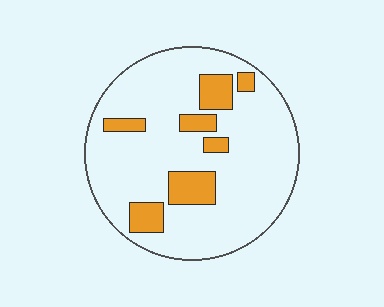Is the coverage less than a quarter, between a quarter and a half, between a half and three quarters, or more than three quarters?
Less than a quarter.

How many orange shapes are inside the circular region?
7.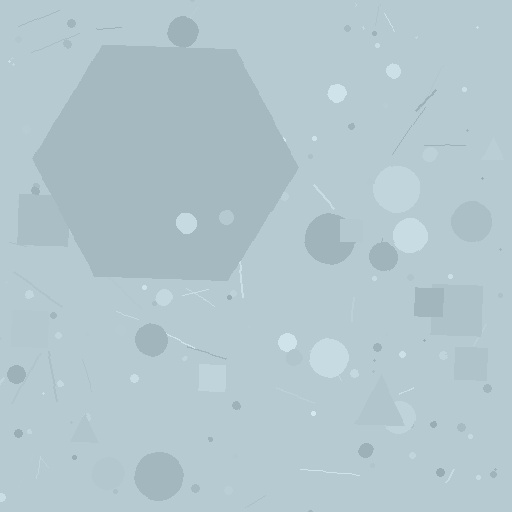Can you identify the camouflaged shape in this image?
The camouflaged shape is a hexagon.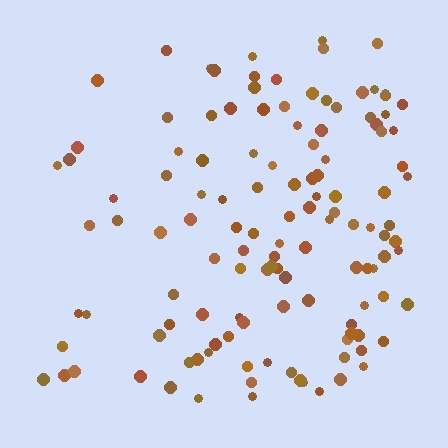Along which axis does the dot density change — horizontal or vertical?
Horizontal.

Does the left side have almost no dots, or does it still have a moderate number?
Still a moderate number, just noticeably fewer than the right.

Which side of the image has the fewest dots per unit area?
The left.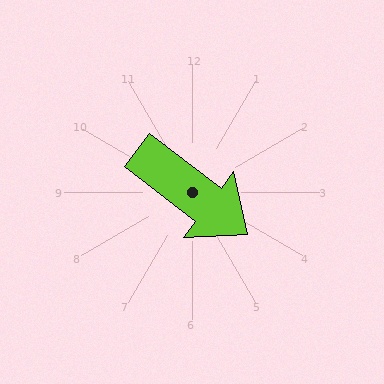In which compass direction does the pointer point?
Southeast.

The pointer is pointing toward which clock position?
Roughly 4 o'clock.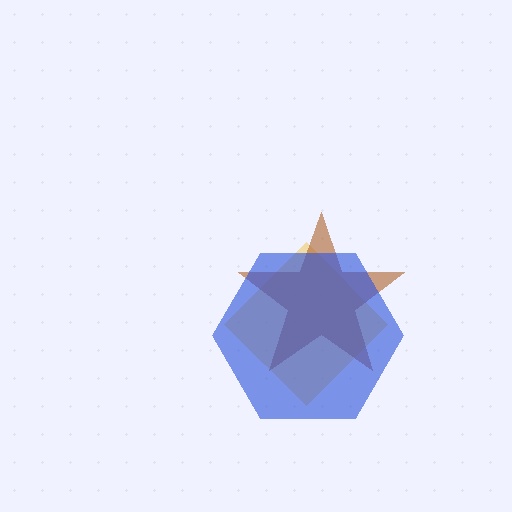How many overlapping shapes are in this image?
There are 3 overlapping shapes in the image.